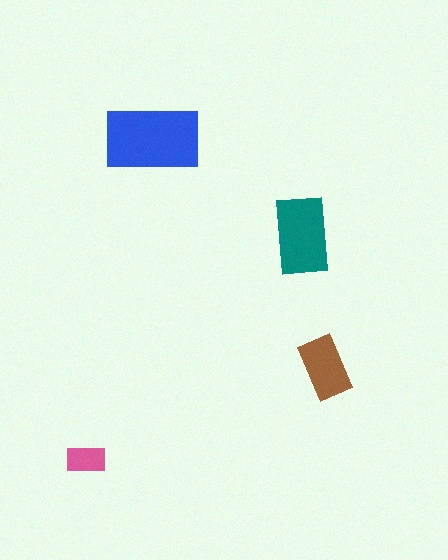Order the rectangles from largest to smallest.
the blue one, the teal one, the brown one, the pink one.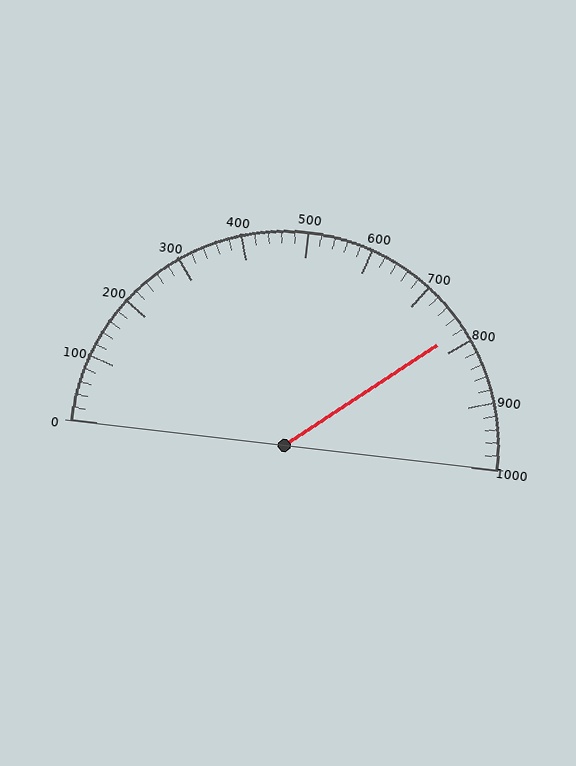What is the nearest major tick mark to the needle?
The nearest major tick mark is 800.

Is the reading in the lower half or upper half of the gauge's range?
The reading is in the upper half of the range (0 to 1000).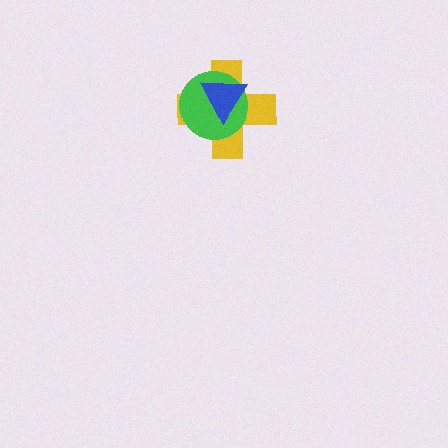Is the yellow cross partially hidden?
Yes, it is partially covered by another shape.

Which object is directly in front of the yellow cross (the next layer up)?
The green circle is directly in front of the yellow cross.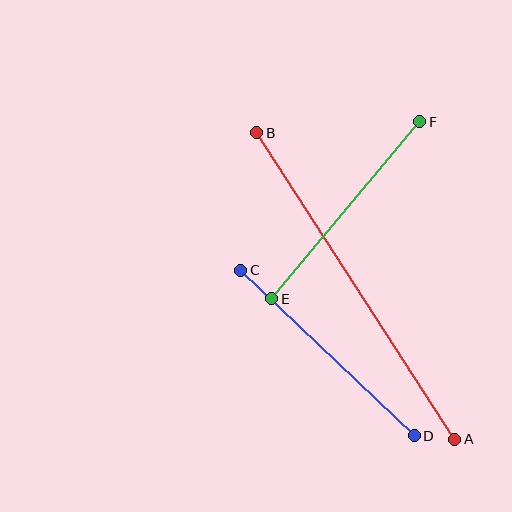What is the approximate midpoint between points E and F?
The midpoint is at approximately (346, 210) pixels.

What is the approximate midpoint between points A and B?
The midpoint is at approximately (356, 286) pixels.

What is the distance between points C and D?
The distance is approximately 240 pixels.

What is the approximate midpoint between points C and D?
The midpoint is at approximately (327, 353) pixels.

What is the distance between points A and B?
The distance is approximately 365 pixels.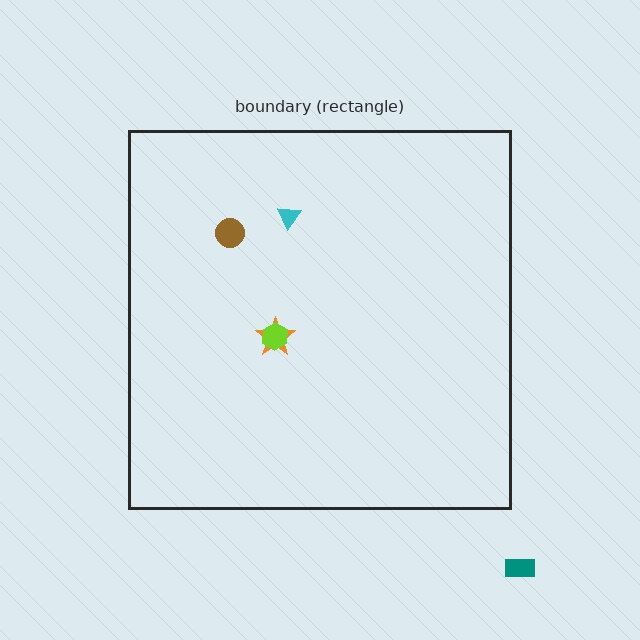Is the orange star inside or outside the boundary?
Inside.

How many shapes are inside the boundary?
4 inside, 1 outside.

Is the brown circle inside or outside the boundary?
Inside.